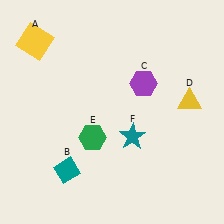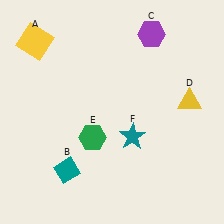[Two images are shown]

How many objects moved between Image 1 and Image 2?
1 object moved between the two images.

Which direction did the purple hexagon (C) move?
The purple hexagon (C) moved up.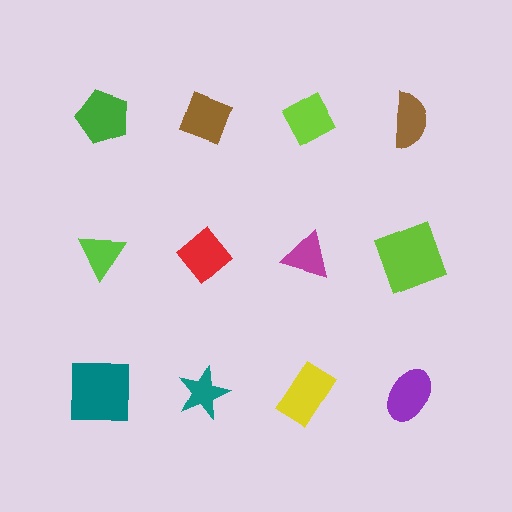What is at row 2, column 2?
A red diamond.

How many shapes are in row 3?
4 shapes.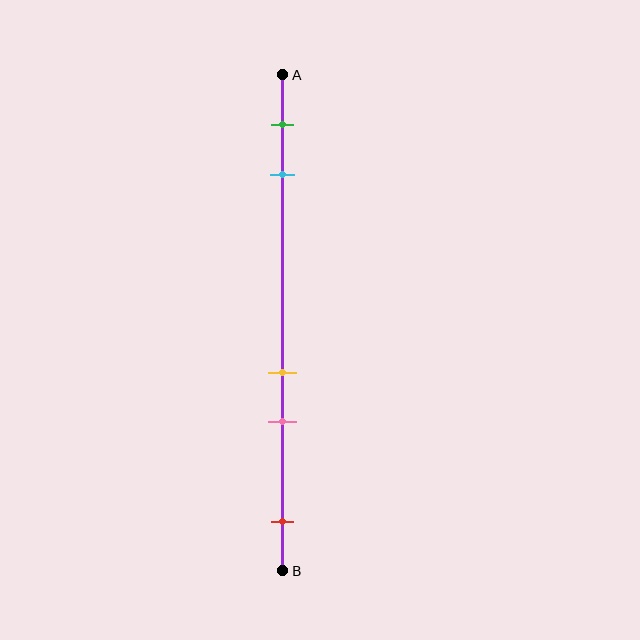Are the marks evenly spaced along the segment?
No, the marks are not evenly spaced.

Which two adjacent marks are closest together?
The yellow and pink marks are the closest adjacent pair.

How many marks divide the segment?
There are 5 marks dividing the segment.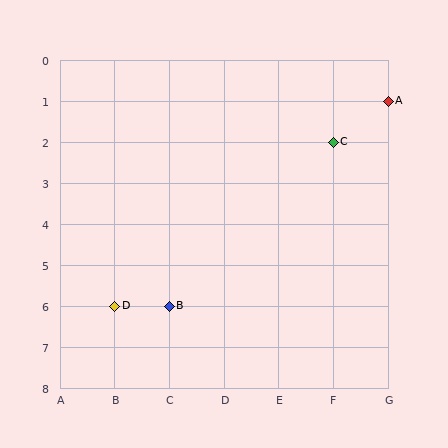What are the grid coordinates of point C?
Point C is at grid coordinates (F, 2).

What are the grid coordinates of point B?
Point B is at grid coordinates (C, 6).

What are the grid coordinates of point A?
Point A is at grid coordinates (G, 1).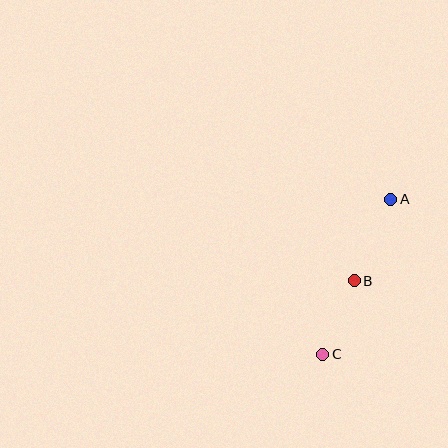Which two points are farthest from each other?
Points A and C are farthest from each other.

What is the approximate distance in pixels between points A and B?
The distance between A and B is approximately 90 pixels.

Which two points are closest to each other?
Points B and C are closest to each other.